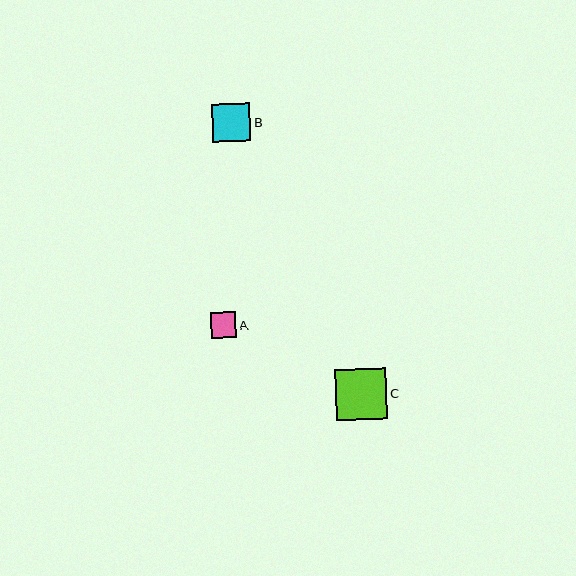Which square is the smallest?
Square A is the smallest with a size of approximately 26 pixels.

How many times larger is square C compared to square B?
Square C is approximately 1.4 times the size of square B.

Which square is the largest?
Square C is the largest with a size of approximately 51 pixels.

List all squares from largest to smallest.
From largest to smallest: C, B, A.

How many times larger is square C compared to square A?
Square C is approximately 2.0 times the size of square A.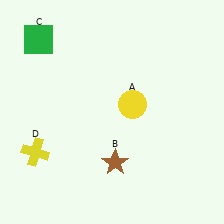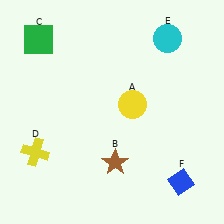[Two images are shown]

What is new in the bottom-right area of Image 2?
A blue diamond (F) was added in the bottom-right area of Image 2.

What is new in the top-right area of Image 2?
A cyan circle (E) was added in the top-right area of Image 2.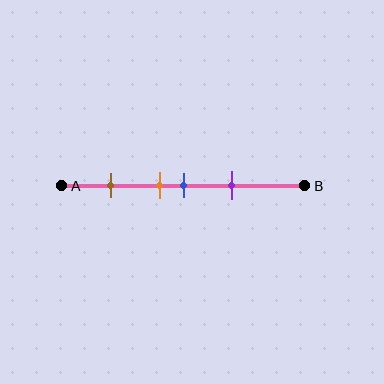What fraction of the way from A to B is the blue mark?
The blue mark is approximately 50% (0.5) of the way from A to B.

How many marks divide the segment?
There are 4 marks dividing the segment.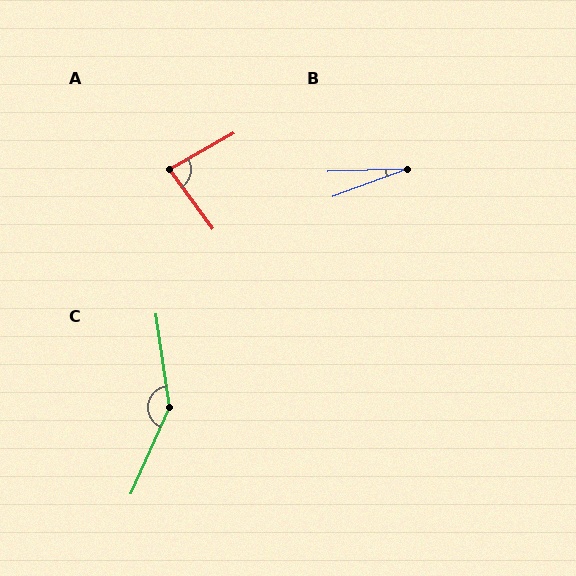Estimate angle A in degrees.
Approximately 83 degrees.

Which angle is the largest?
C, at approximately 148 degrees.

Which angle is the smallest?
B, at approximately 19 degrees.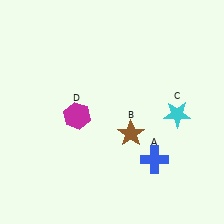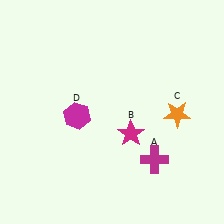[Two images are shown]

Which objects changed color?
A changed from blue to magenta. B changed from brown to magenta. C changed from cyan to orange.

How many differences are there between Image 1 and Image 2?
There are 3 differences between the two images.